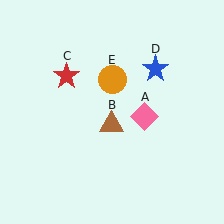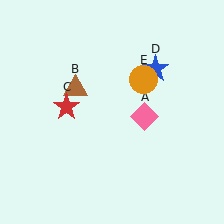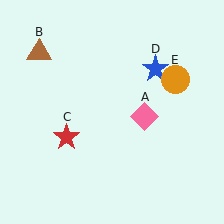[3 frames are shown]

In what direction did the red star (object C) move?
The red star (object C) moved down.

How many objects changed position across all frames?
3 objects changed position: brown triangle (object B), red star (object C), orange circle (object E).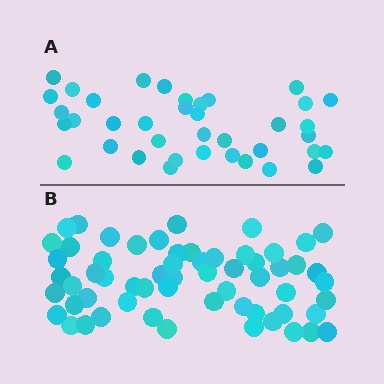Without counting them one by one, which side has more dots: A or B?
Region B (the bottom region) has more dots.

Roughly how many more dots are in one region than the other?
Region B has approximately 20 more dots than region A.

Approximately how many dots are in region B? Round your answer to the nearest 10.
About 60 dots.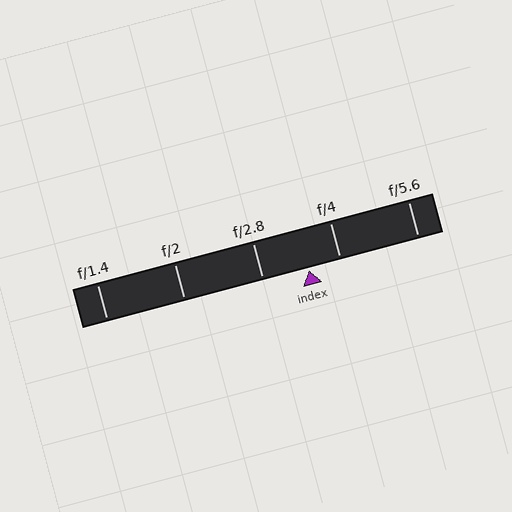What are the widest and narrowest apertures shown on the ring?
The widest aperture shown is f/1.4 and the narrowest is f/5.6.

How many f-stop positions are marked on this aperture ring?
There are 5 f-stop positions marked.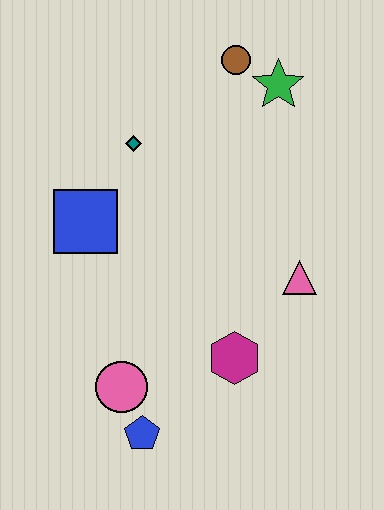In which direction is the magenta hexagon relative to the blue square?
The magenta hexagon is to the right of the blue square.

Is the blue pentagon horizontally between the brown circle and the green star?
No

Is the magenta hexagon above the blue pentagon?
Yes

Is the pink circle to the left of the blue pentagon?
Yes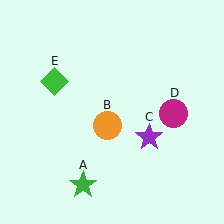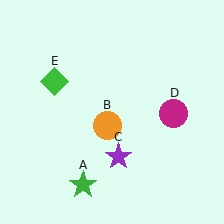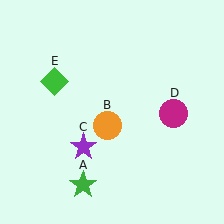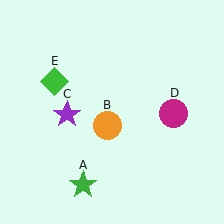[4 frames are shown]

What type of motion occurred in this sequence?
The purple star (object C) rotated clockwise around the center of the scene.